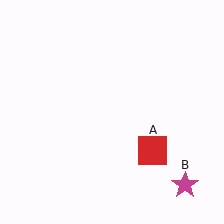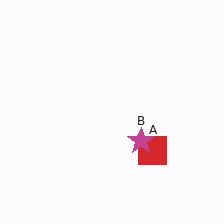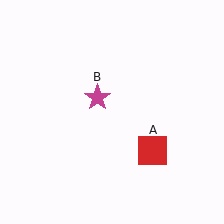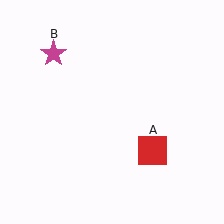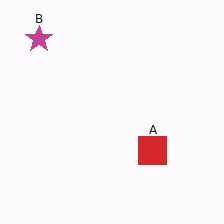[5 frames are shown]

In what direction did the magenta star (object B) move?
The magenta star (object B) moved up and to the left.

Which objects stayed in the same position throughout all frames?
Red square (object A) remained stationary.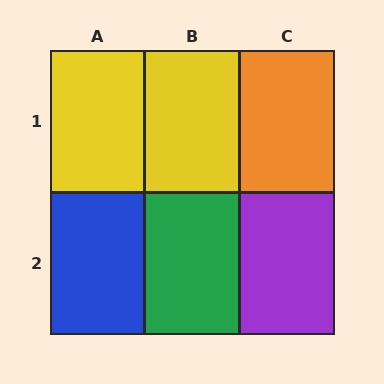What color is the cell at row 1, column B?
Yellow.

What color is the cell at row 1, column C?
Orange.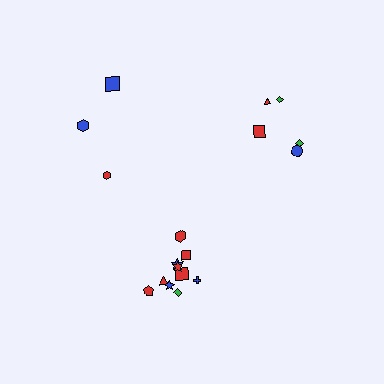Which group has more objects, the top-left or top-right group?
The top-right group.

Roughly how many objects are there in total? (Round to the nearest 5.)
Roughly 20 objects in total.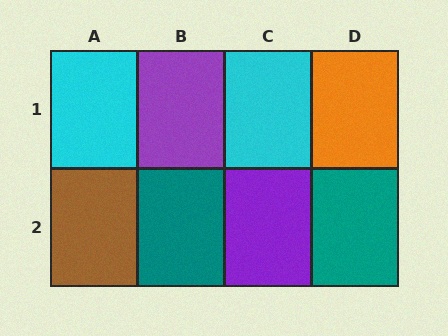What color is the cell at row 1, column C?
Cyan.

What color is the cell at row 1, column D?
Orange.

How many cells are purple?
2 cells are purple.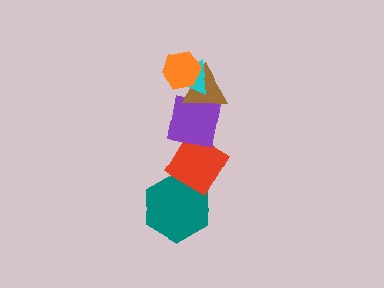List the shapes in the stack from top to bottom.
From top to bottom: the orange hexagon, the cyan triangle, the brown triangle, the purple square, the red diamond, the teal hexagon.